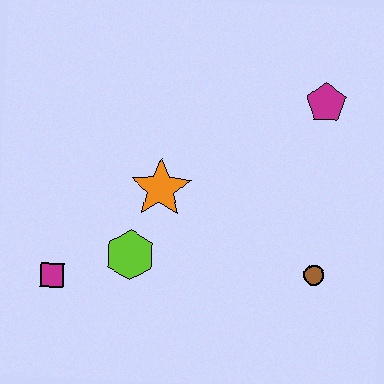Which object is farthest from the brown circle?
The magenta square is farthest from the brown circle.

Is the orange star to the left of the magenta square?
No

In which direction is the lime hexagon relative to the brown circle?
The lime hexagon is to the left of the brown circle.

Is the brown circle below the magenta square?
No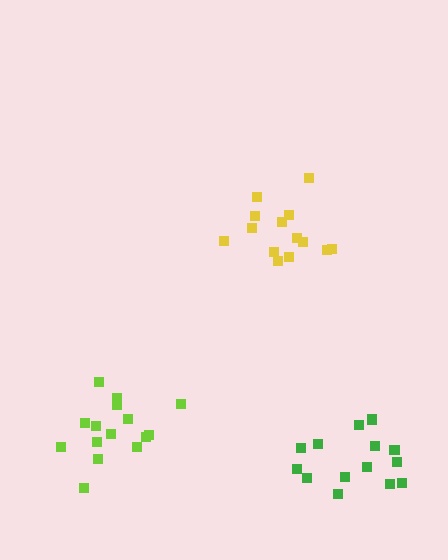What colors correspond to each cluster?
The clusters are colored: yellow, green, lime.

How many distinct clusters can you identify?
There are 3 distinct clusters.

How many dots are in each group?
Group 1: 14 dots, Group 2: 14 dots, Group 3: 15 dots (43 total).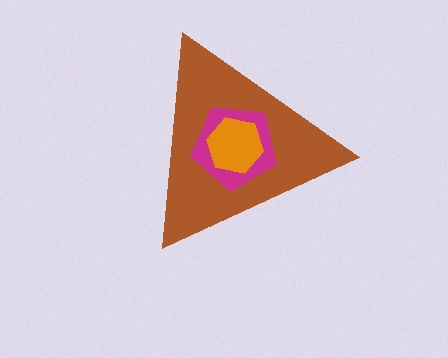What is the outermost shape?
The brown triangle.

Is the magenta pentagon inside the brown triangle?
Yes.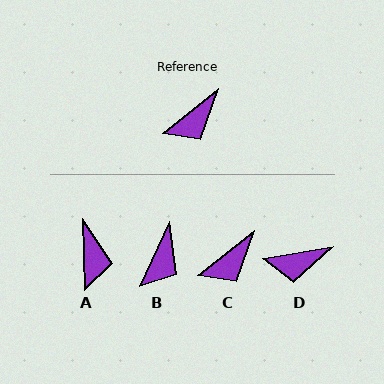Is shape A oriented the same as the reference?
No, it is off by about 53 degrees.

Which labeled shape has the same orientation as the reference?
C.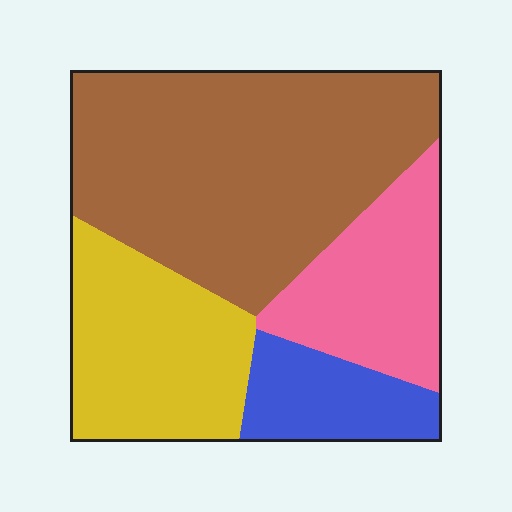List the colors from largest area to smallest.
From largest to smallest: brown, yellow, pink, blue.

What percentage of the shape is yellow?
Yellow takes up about one quarter (1/4) of the shape.